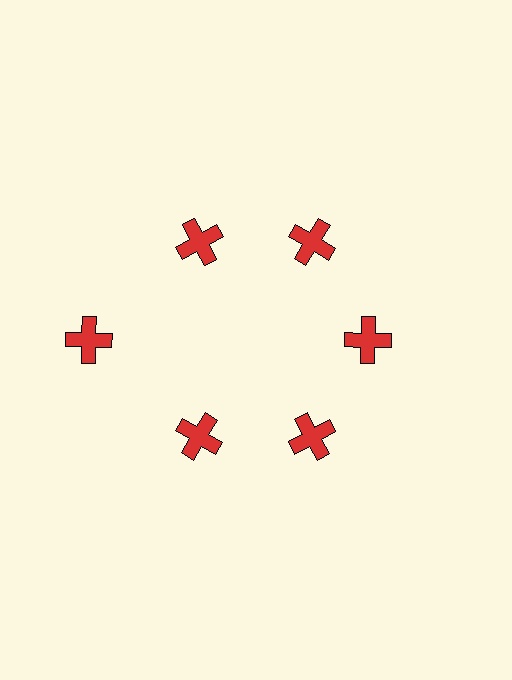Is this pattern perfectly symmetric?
No. The 6 red crosses are arranged in a ring, but one element near the 9 o'clock position is pushed outward from the center, breaking the 6-fold rotational symmetry.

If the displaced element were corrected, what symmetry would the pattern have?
It would have 6-fold rotational symmetry — the pattern would map onto itself every 60 degrees.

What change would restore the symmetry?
The symmetry would be restored by moving it inward, back onto the ring so that all 6 crosses sit at equal angles and equal distance from the center.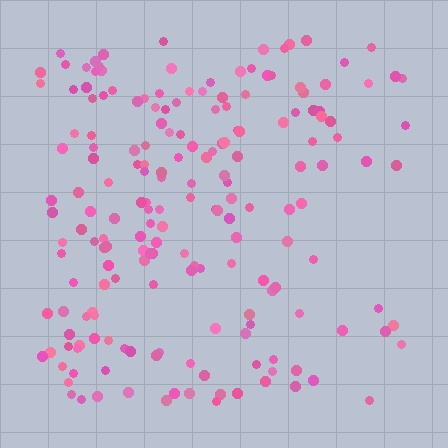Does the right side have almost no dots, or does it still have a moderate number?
Still a moderate number, just noticeably fewer than the left.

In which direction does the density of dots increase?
From right to left, with the left side densest.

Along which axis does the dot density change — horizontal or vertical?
Horizontal.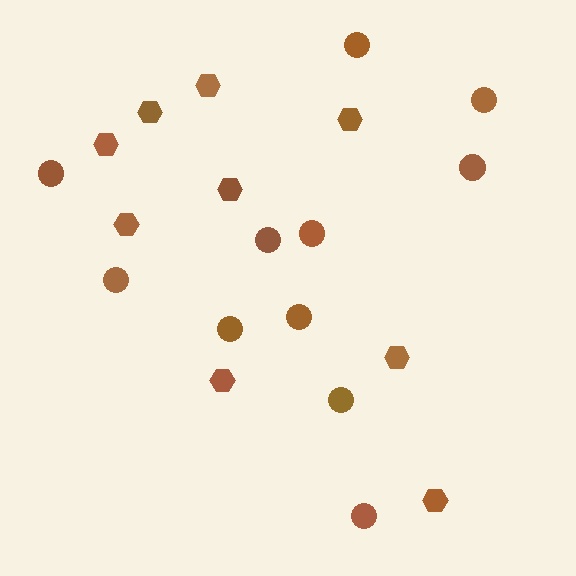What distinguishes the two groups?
There are 2 groups: one group of circles (11) and one group of hexagons (9).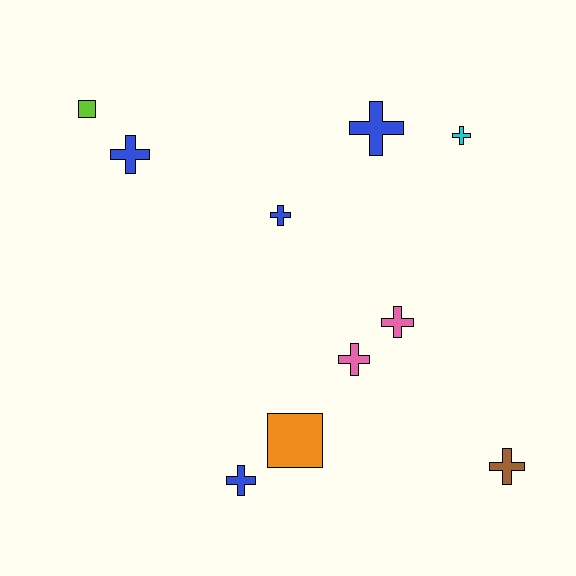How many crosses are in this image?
There are 8 crosses.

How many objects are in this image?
There are 10 objects.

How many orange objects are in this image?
There is 1 orange object.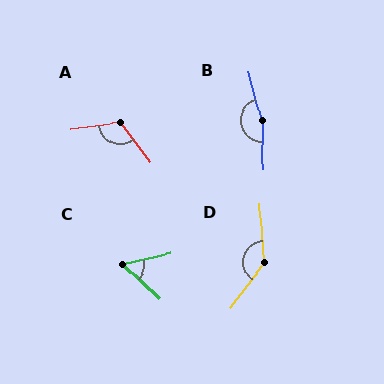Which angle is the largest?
B, at approximately 164 degrees.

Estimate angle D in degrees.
Approximately 140 degrees.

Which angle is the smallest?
C, at approximately 56 degrees.